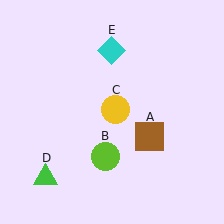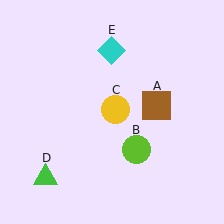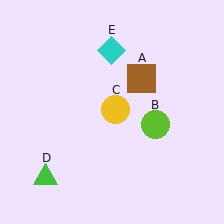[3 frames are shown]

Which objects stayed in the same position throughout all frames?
Yellow circle (object C) and green triangle (object D) and cyan diamond (object E) remained stationary.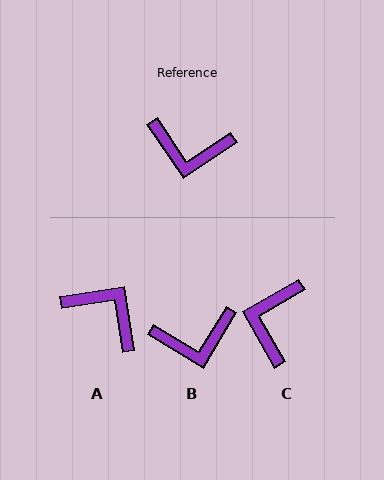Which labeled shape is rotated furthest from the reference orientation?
A, about 155 degrees away.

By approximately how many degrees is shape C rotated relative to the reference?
Approximately 94 degrees clockwise.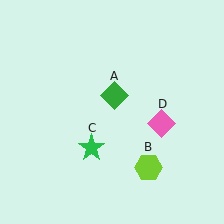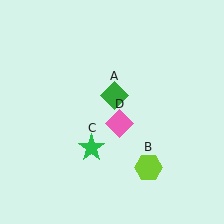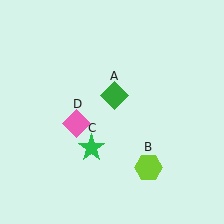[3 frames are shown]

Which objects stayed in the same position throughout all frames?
Green diamond (object A) and lime hexagon (object B) and green star (object C) remained stationary.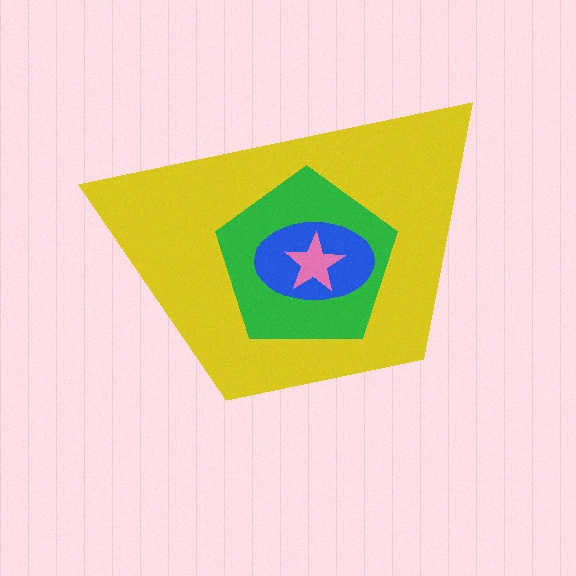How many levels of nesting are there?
4.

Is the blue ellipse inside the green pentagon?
Yes.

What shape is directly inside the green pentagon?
The blue ellipse.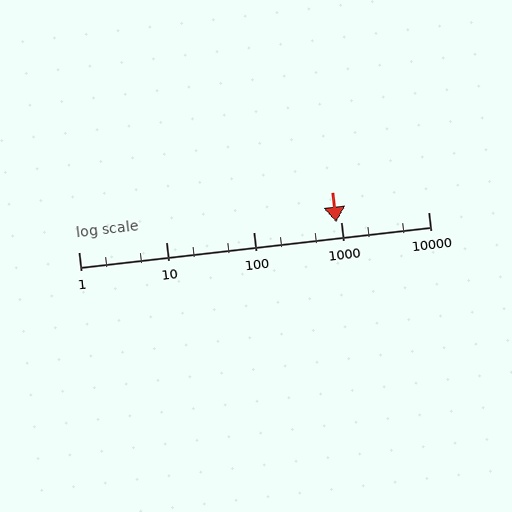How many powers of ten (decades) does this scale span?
The scale spans 4 decades, from 1 to 10000.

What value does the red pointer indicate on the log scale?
The pointer indicates approximately 890.